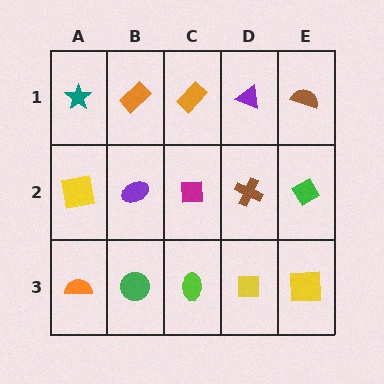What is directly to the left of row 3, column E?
A yellow square.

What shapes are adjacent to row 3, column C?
A magenta square (row 2, column C), a green circle (row 3, column B), a yellow square (row 3, column D).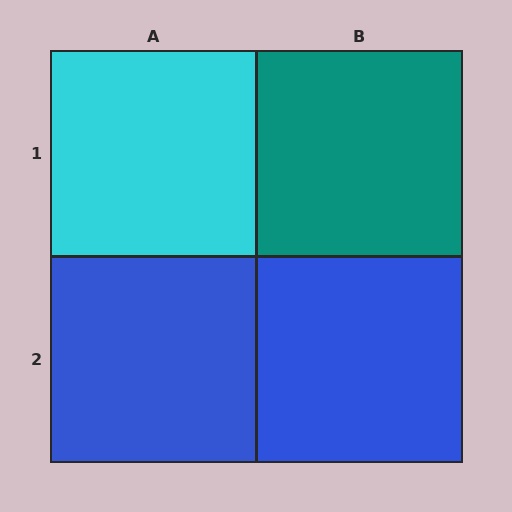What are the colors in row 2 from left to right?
Blue, blue.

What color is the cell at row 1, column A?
Cyan.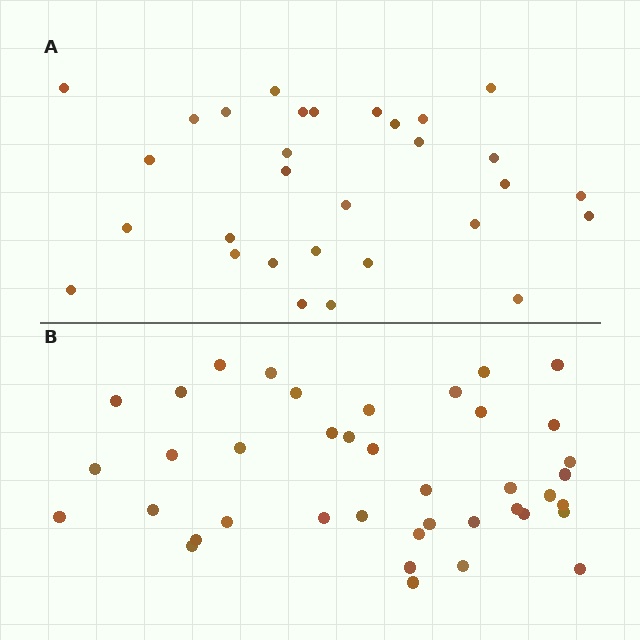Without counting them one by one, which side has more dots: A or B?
Region B (the bottom region) has more dots.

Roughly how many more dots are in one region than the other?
Region B has roughly 10 or so more dots than region A.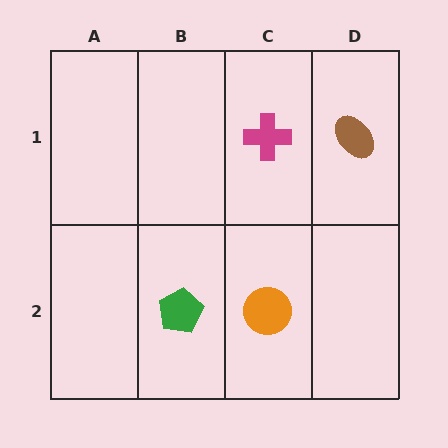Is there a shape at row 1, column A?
No, that cell is empty.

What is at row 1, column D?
A brown ellipse.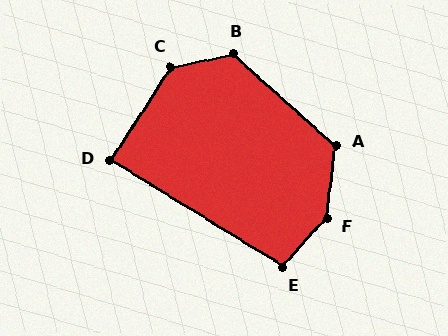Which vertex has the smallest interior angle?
D, at approximately 89 degrees.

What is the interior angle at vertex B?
Approximately 127 degrees (obtuse).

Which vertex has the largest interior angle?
F, at approximately 145 degrees.